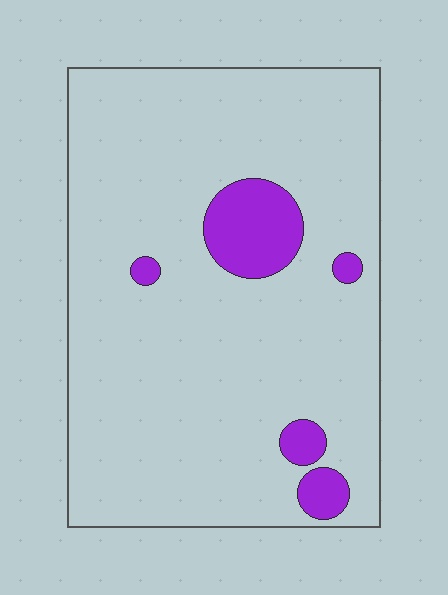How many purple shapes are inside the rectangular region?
5.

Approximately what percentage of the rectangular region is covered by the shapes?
Approximately 10%.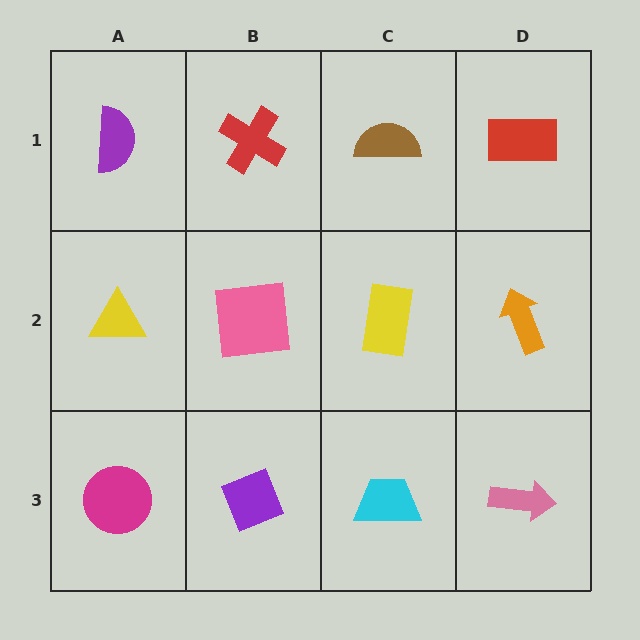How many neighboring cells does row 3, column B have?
3.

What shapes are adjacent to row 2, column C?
A brown semicircle (row 1, column C), a cyan trapezoid (row 3, column C), a pink square (row 2, column B), an orange arrow (row 2, column D).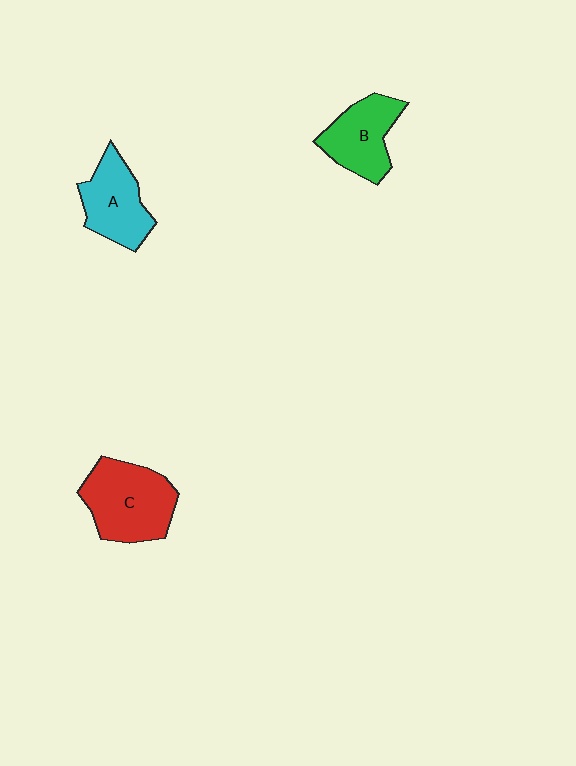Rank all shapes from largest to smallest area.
From largest to smallest: C (red), A (cyan), B (green).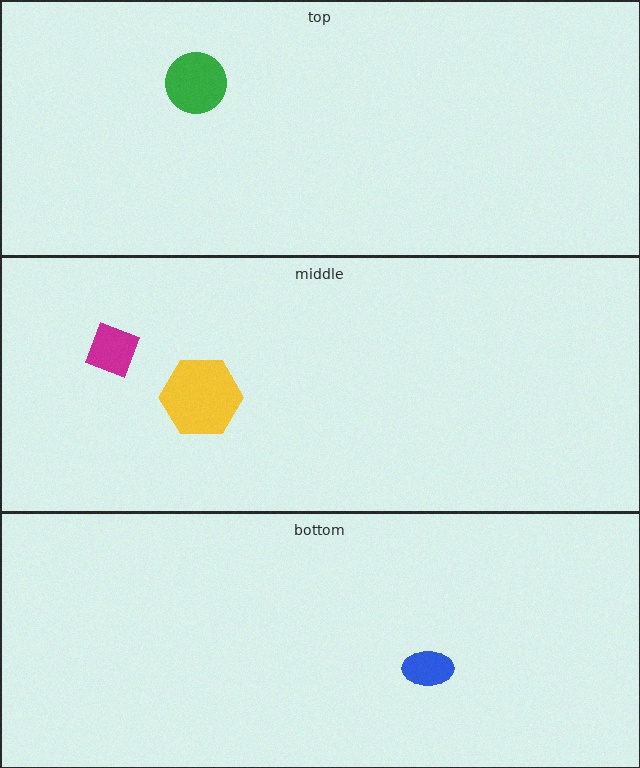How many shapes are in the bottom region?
1.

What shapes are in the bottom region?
The blue ellipse.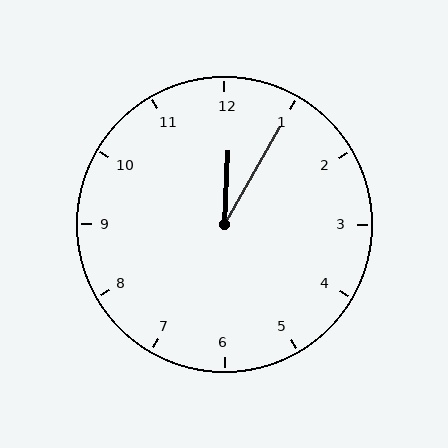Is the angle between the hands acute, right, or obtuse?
It is acute.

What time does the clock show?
12:05.